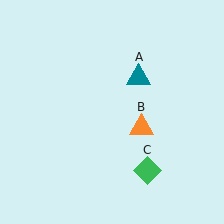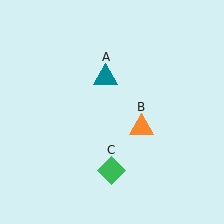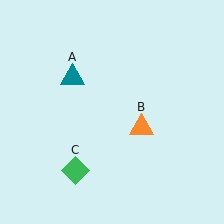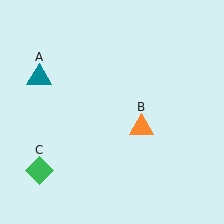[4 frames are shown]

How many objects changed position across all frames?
2 objects changed position: teal triangle (object A), green diamond (object C).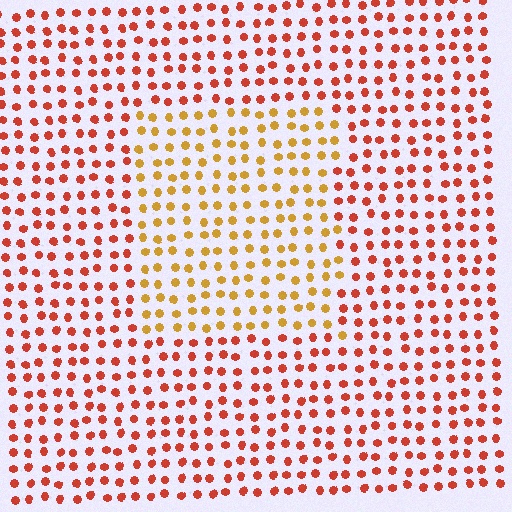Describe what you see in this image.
The image is filled with small red elements in a uniform arrangement. A rectangle-shaped region is visible where the elements are tinted to a slightly different hue, forming a subtle color boundary.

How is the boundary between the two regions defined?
The boundary is defined purely by a slight shift in hue (about 36 degrees). Spacing, size, and orientation are identical on both sides.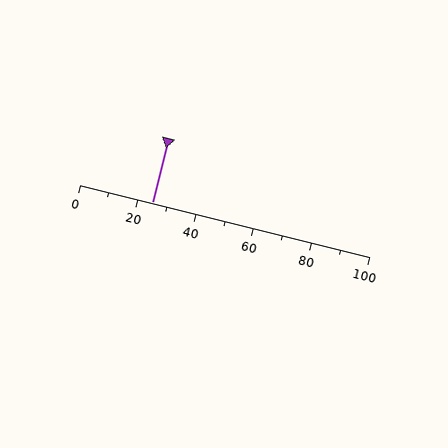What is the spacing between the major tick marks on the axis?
The major ticks are spaced 20 apart.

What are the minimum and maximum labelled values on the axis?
The axis runs from 0 to 100.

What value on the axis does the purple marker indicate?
The marker indicates approximately 25.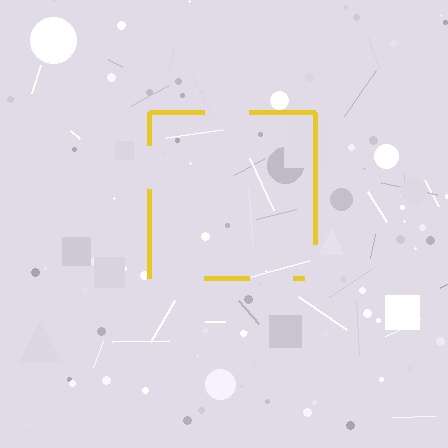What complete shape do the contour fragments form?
The contour fragments form a square.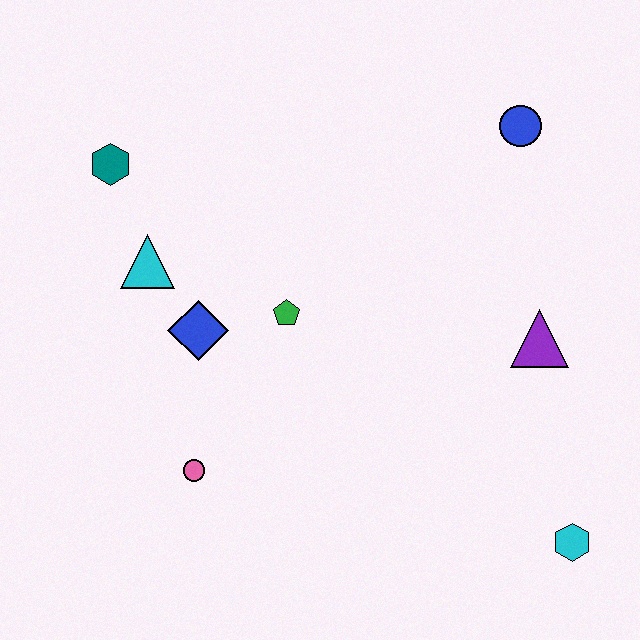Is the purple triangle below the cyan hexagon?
No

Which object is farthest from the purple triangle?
The teal hexagon is farthest from the purple triangle.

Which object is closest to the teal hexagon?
The cyan triangle is closest to the teal hexagon.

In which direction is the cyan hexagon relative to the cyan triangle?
The cyan hexagon is to the right of the cyan triangle.